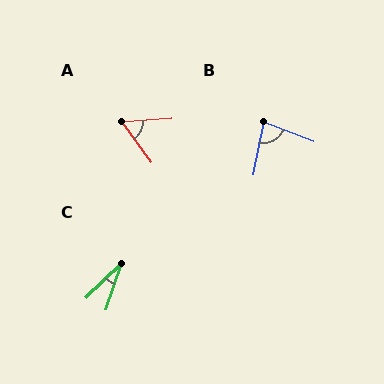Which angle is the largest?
B, at approximately 80 degrees.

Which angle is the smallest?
C, at approximately 28 degrees.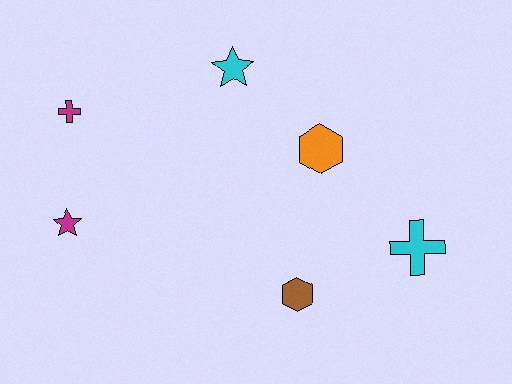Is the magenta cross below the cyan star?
Yes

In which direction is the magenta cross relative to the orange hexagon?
The magenta cross is to the left of the orange hexagon.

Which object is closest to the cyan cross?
The brown hexagon is closest to the cyan cross.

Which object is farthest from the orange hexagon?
The magenta star is farthest from the orange hexagon.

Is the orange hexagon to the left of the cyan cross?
Yes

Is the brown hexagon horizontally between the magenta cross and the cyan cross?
Yes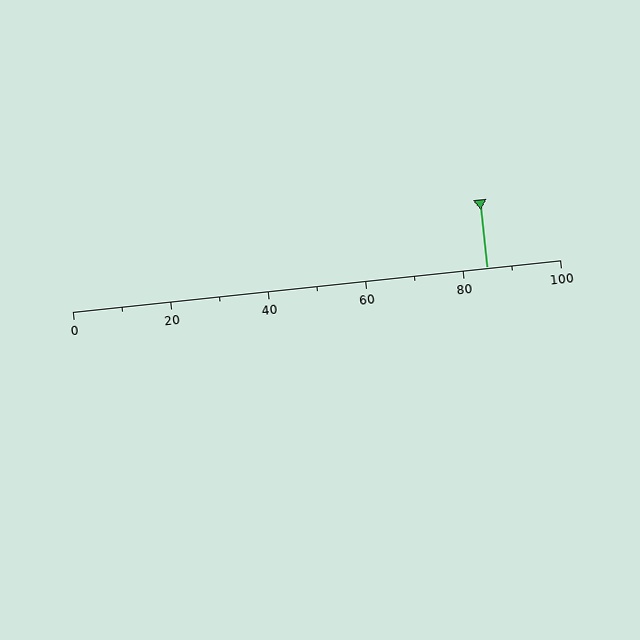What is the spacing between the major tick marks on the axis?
The major ticks are spaced 20 apart.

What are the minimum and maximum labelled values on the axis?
The axis runs from 0 to 100.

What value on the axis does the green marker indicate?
The marker indicates approximately 85.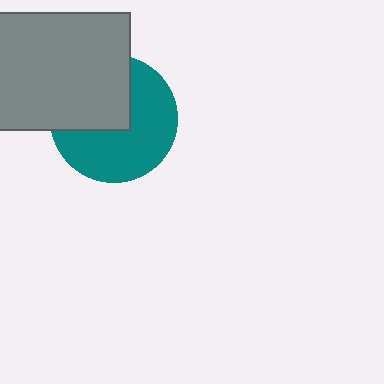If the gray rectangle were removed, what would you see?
You would see the complete teal circle.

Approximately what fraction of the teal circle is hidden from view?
Roughly 41% of the teal circle is hidden behind the gray rectangle.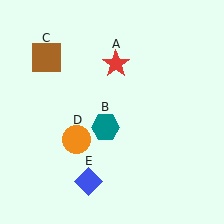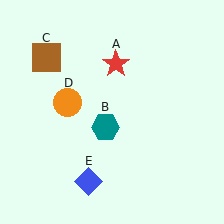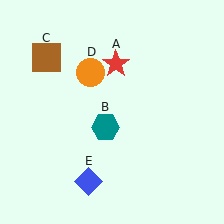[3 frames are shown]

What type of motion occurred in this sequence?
The orange circle (object D) rotated clockwise around the center of the scene.